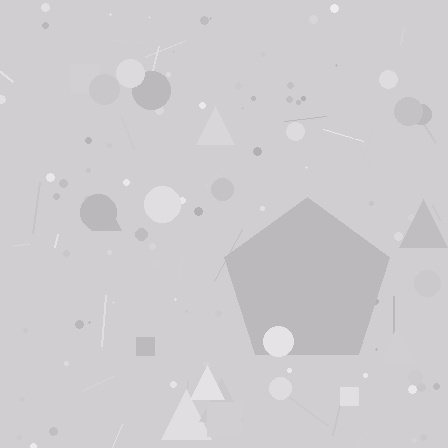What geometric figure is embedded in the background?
A pentagon is embedded in the background.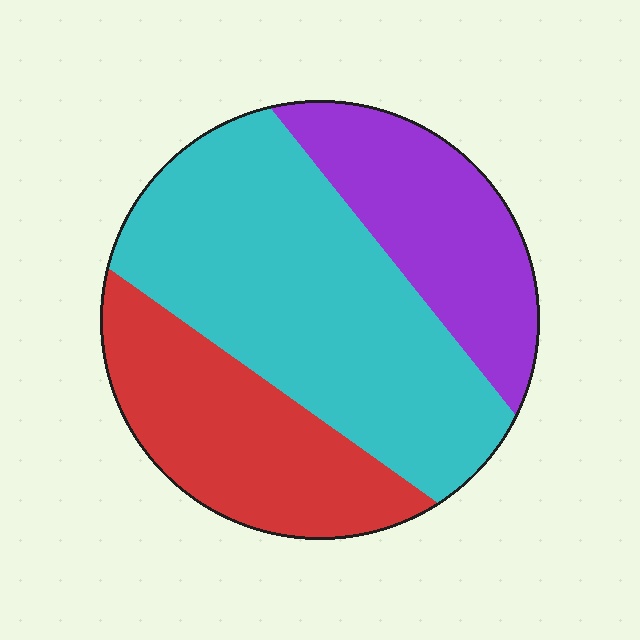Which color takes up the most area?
Cyan, at roughly 50%.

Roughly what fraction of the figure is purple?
Purple covers roughly 25% of the figure.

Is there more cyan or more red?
Cyan.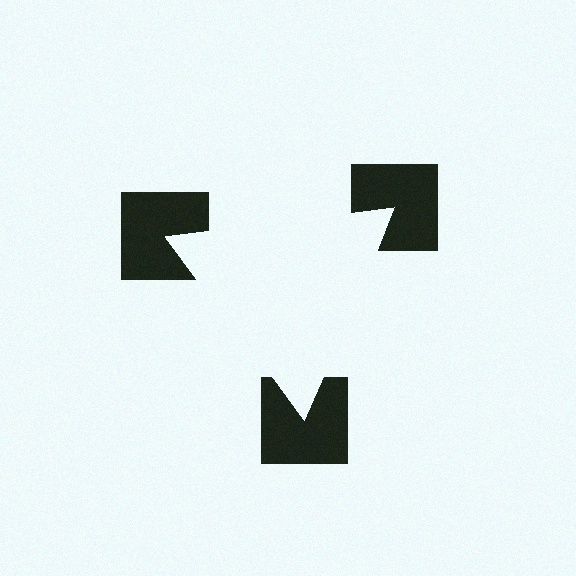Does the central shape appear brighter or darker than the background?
It typically appears slightly brighter than the background, even though no actual brightness change is drawn.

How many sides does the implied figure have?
3 sides.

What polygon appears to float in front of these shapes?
An illusory triangle — its edges are inferred from the aligned wedge cuts in the notched squares, not physically drawn.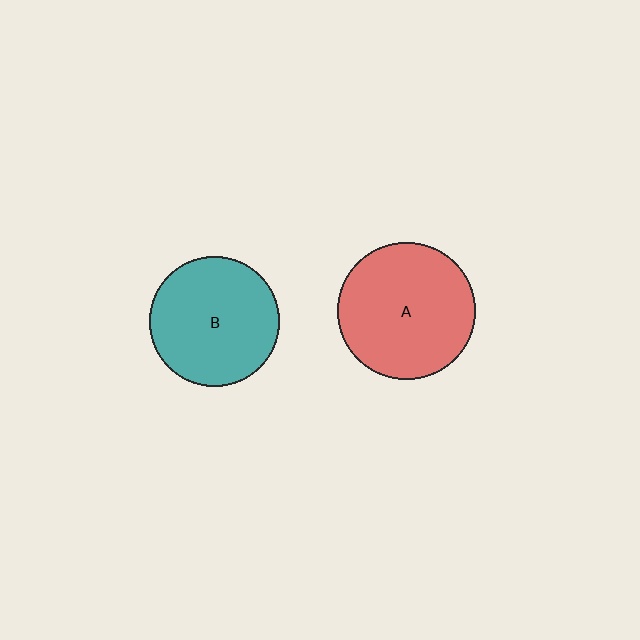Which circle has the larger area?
Circle A (red).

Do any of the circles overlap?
No, none of the circles overlap.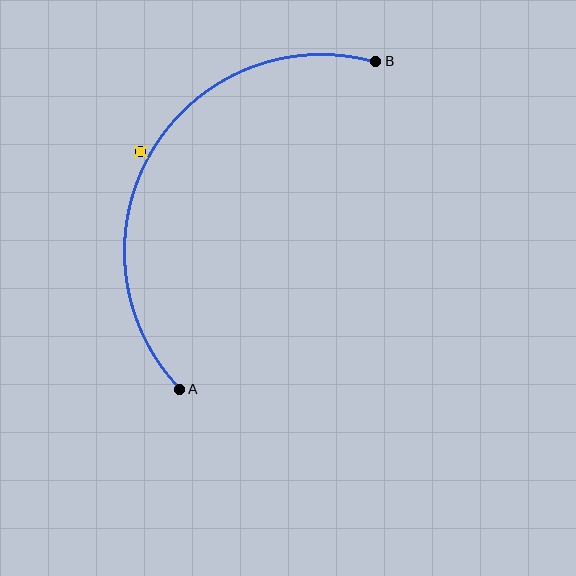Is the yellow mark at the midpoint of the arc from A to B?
No — the yellow mark does not lie on the arc at all. It sits slightly outside the curve.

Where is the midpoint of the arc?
The arc midpoint is the point on the curve farthest from the straight line joining A and B. It sits to the left of that line.